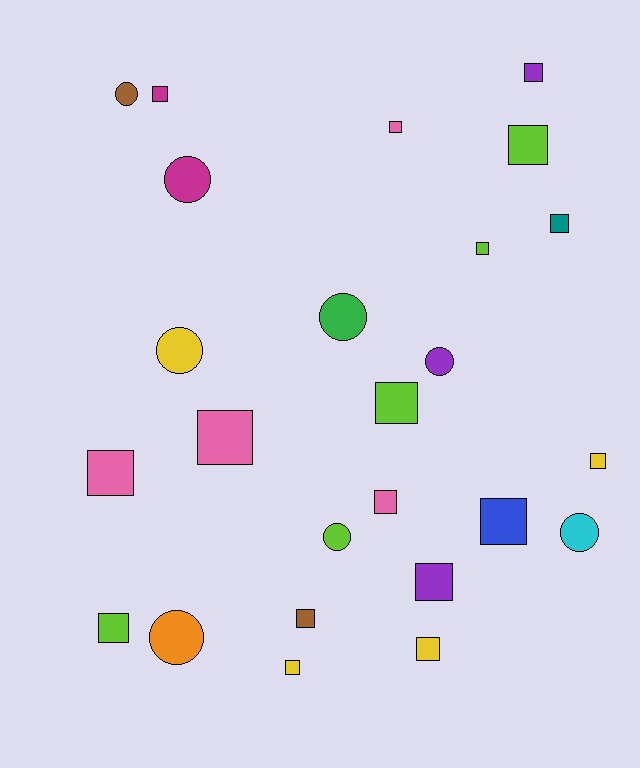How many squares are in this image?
There are 17 squares.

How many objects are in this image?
There are 25 objects.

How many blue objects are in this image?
There is 1 blue object.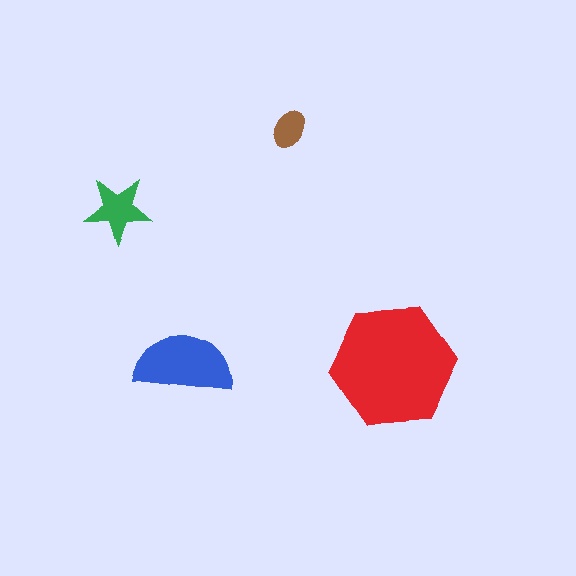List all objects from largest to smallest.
The red hexagon, the blue semicircle, the green star, the brown ellipse.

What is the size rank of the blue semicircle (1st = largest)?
2nd.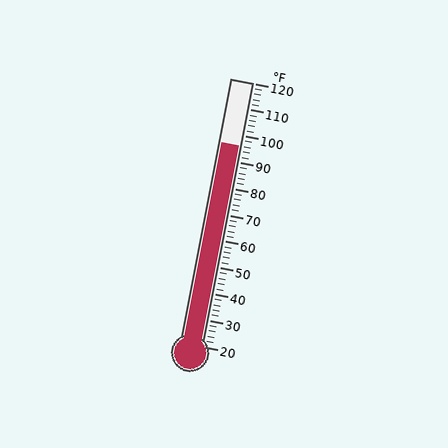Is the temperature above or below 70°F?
The temperature is above 70°F.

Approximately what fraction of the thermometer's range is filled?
The thermometer is filled to approximately 75% of its range.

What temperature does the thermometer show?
The thermometer shows approximately 96°F.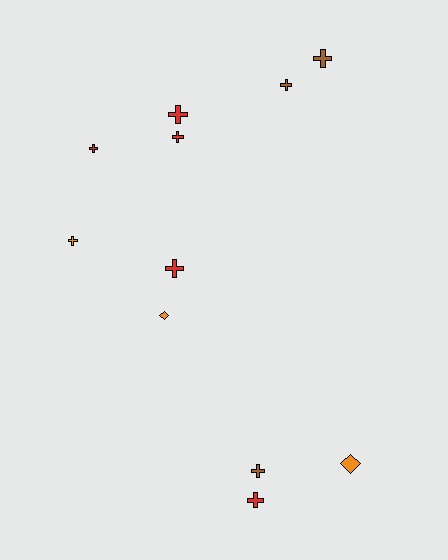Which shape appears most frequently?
Cross, with 9 objects.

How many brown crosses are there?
There are 3 brown crosses.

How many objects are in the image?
There are 11 objects.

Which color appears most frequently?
Red, with 5 objects.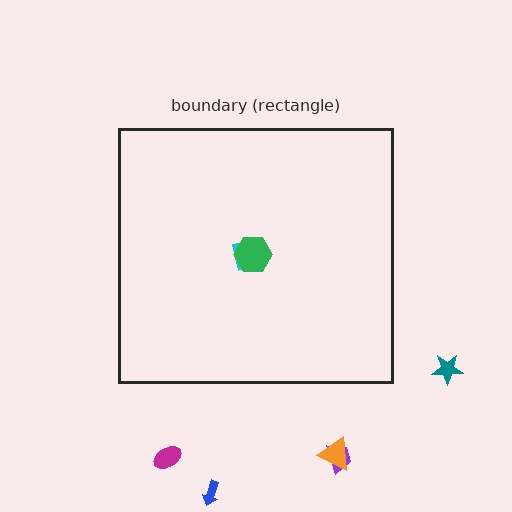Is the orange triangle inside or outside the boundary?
Outside.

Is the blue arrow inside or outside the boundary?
Outside.